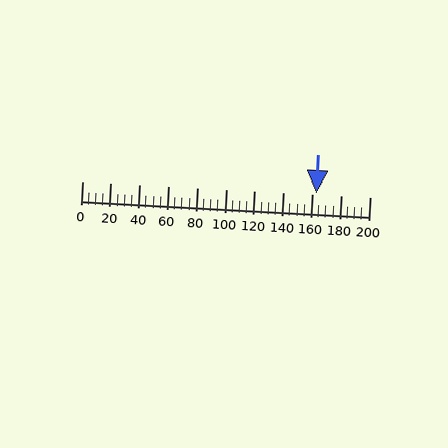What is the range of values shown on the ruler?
The ruler shows values from 0 to 200.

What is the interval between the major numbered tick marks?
The major tick marks are spaced 20 units apart.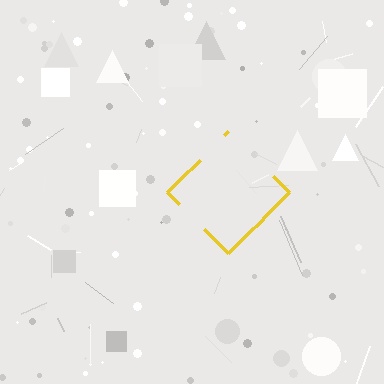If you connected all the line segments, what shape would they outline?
They would outline a diamond.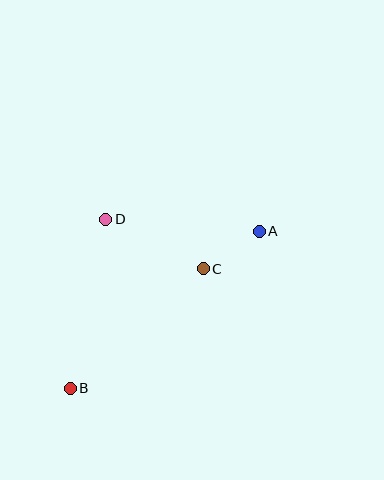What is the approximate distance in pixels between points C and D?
The distance between C and D is approximately 109 pixels.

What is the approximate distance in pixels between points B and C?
The distance between B and C is approximately 179 pixels.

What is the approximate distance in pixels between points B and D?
The distance between B and D is approximately 172 pixels.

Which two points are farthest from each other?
Points A and B are farthest from each other.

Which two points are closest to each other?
Points A and C are closest to each other.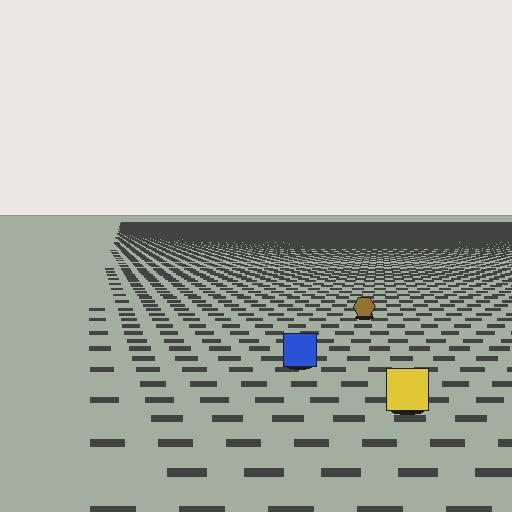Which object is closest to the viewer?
The yellow square is closest. The texture marks near it are larger and more spread out.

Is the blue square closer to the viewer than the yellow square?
No. The yellow square is closer — you can tell from the texture gradient: the ground texture is coarser near it.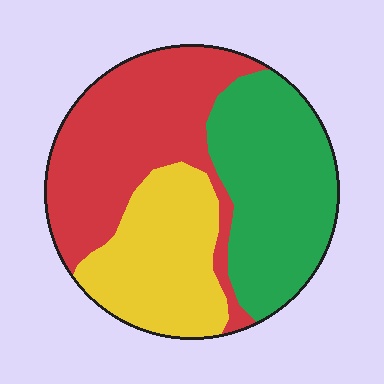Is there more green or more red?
Red.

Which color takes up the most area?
Red, at roughly 40%.